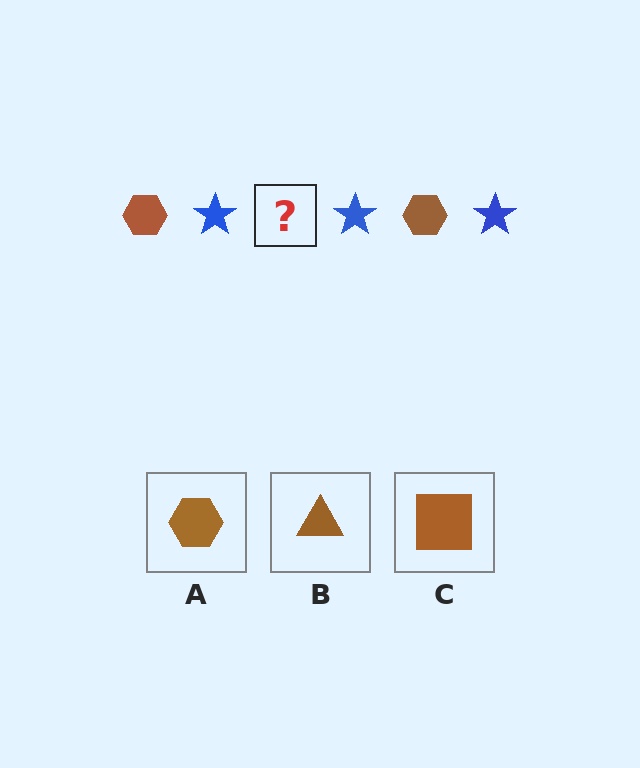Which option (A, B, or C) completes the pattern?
A.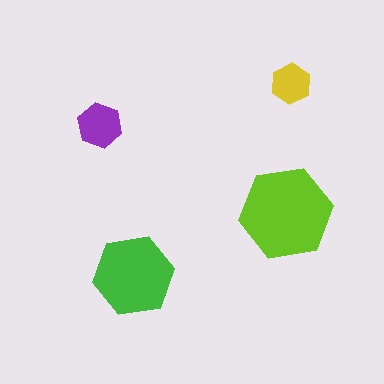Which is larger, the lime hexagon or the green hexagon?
The lime one.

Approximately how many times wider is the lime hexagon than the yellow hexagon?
About 2.5 times wider.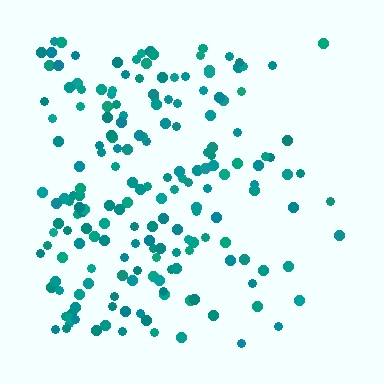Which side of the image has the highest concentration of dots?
The left.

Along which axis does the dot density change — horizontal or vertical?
Horizontal.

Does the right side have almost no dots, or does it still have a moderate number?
Still a moderate number, just noticeably fewer than the left.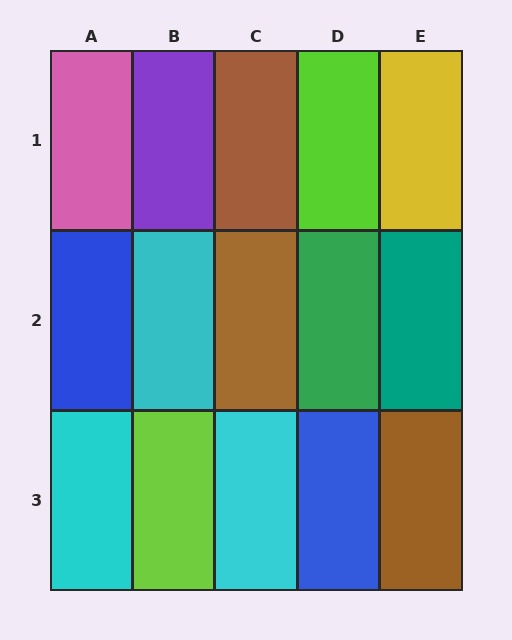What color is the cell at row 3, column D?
Blue.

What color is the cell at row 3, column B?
Lime.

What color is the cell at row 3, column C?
Cyan.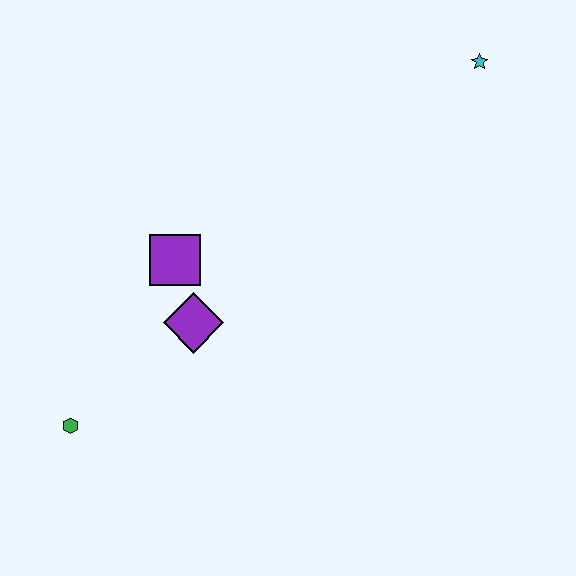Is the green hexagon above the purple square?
No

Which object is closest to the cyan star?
The purple square is closest to the cyan star.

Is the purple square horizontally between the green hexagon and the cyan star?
Yes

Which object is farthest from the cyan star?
The green hexagon is farthest from the cyan star.